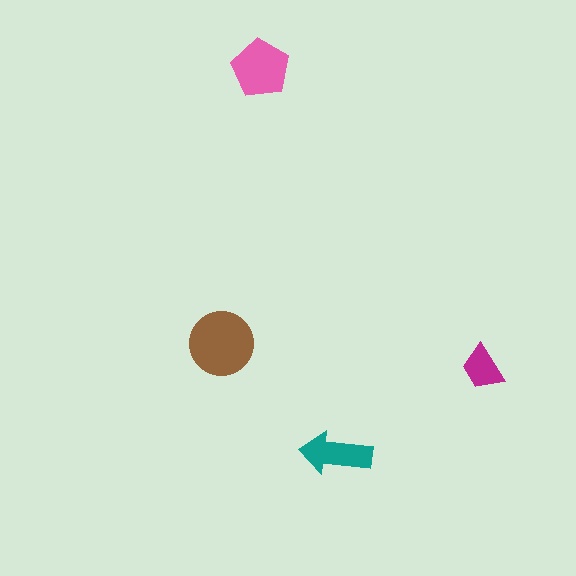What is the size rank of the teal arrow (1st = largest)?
3rd.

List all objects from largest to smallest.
The brown circle, the pink pentagon, the teal arrow, the magenta trapezoid.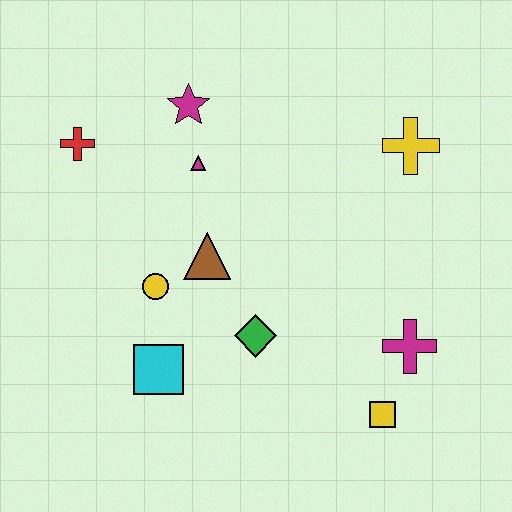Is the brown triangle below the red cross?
Yes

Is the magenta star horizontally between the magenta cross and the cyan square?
Yes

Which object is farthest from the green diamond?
The red cross is farthest from the green diamond.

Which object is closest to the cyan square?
The yellow circle is closest to the cyan square.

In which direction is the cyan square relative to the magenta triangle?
The cyan square is below the magenta triangle.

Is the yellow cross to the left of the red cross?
No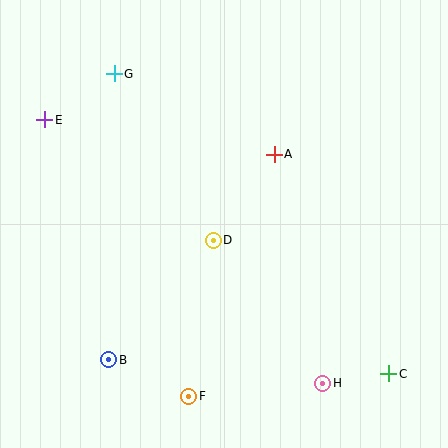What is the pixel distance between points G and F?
The distance between G and F is 331 pixels.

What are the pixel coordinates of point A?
Point A is at (274, 154).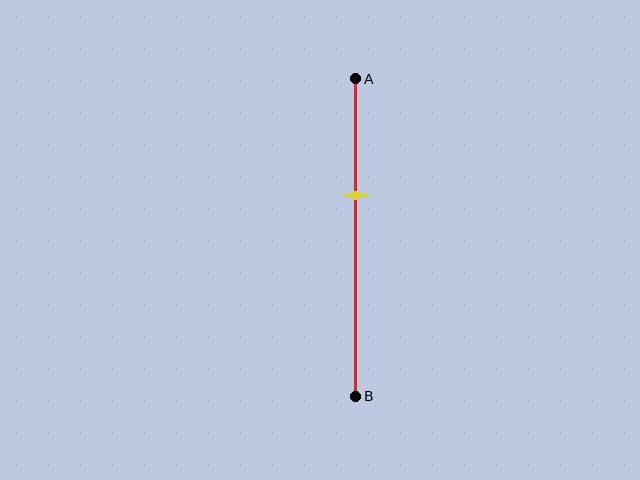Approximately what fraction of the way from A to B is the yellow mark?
The yellow mark is approximately 35% of the way from A to B.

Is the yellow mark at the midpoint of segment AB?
No, the mark is at about 35% from A, not at the 50% midpoint.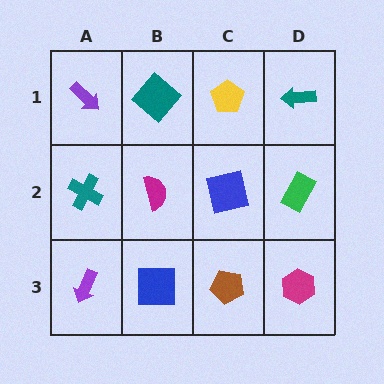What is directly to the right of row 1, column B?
A yellow pentagon.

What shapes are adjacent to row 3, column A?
A teal cross (row 2, column A), a blue square (row 3, column B).